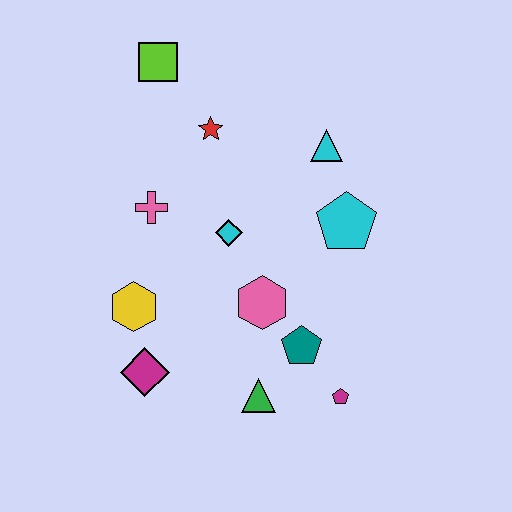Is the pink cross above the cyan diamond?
Yes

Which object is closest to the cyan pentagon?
The cyan triangle is closest to the cyan pentagon.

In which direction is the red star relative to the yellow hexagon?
The red star is above the yellow hexagon.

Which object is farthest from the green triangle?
The lime square is farthest from the green triangle.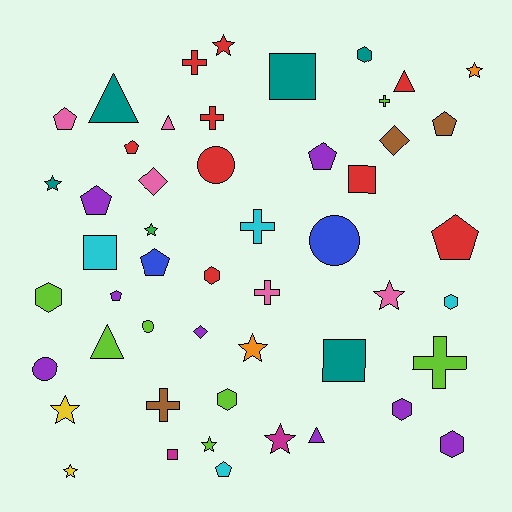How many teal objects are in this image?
There are 5 teal objects.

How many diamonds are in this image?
There are 3 diamonds.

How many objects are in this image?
There are 50 objects.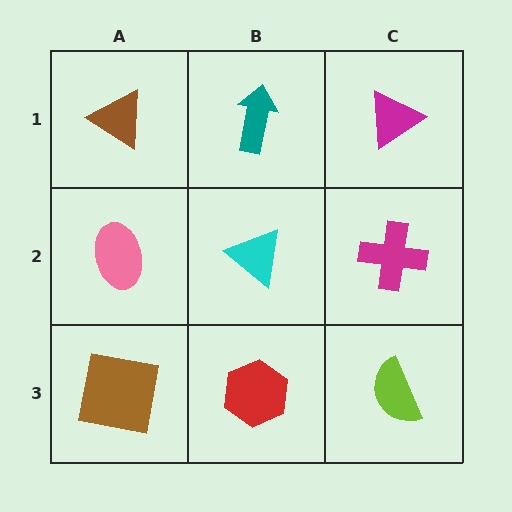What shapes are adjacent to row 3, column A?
A pink ellipse (row 2, column A), a red hexagon (row 3, column B).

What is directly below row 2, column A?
A brown square.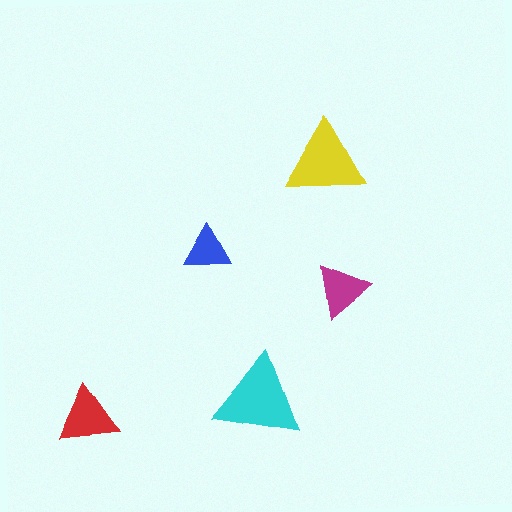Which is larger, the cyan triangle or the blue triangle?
The cyan one.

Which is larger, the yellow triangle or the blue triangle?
The yellow one.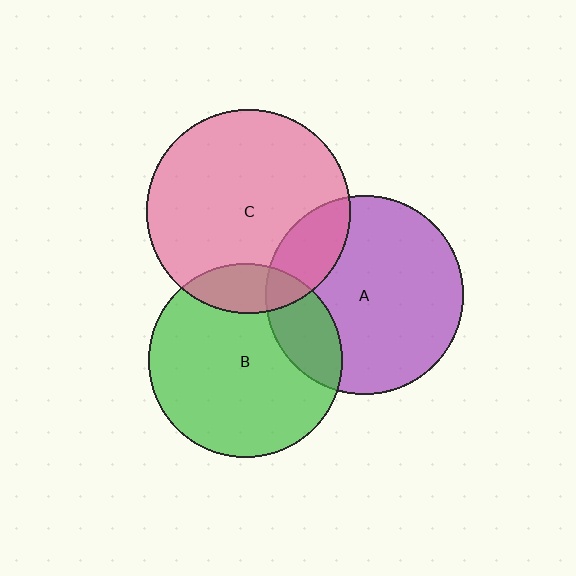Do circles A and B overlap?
Yes.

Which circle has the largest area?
Circle C (pink).